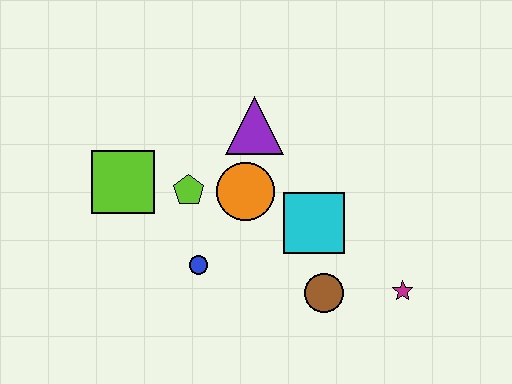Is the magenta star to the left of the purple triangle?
No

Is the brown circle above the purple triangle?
No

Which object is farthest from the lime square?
The magenta star is farthest from the lime square.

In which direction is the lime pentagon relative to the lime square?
The lime pentagon is to the right of the lime square.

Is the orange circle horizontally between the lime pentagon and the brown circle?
Yes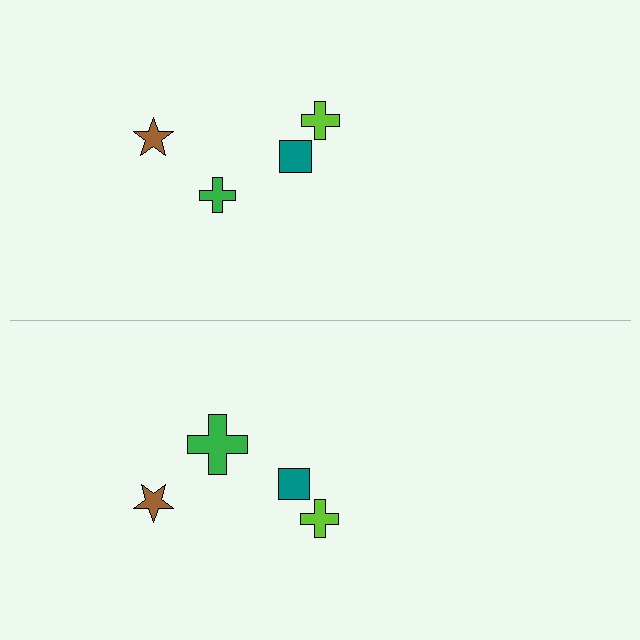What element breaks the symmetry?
The green cross on the bottom side has a different size than its mirror counterpart.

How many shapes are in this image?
There are 8 shapes in this image.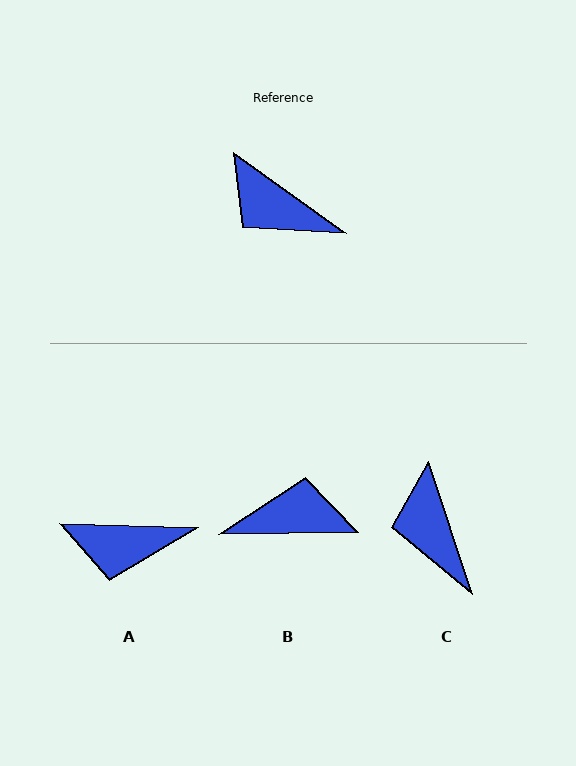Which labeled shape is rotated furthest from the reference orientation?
B, about 144 degrees away.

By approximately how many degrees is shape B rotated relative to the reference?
Approximately 144 degrees clockwise.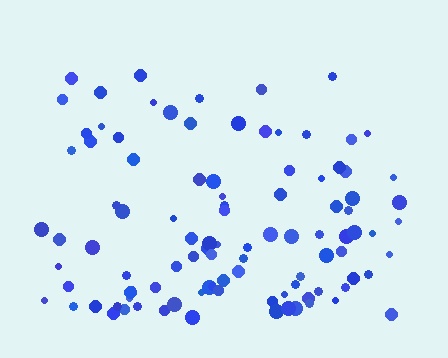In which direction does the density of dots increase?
From top to bottom, with the bottom side densest.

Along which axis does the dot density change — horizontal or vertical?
Vertical.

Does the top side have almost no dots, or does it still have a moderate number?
Still a moderate number, just noticeably fewer than the bottom.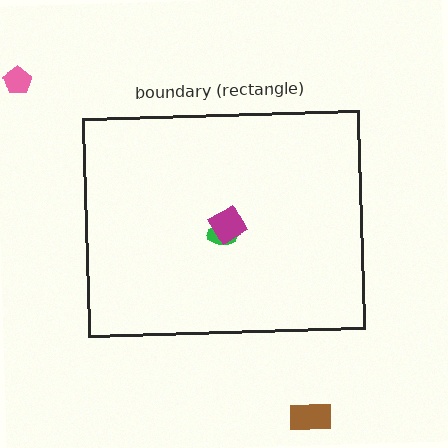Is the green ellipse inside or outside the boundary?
Inside.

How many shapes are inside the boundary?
2 inside, 2 outside.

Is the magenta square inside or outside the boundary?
Inside.